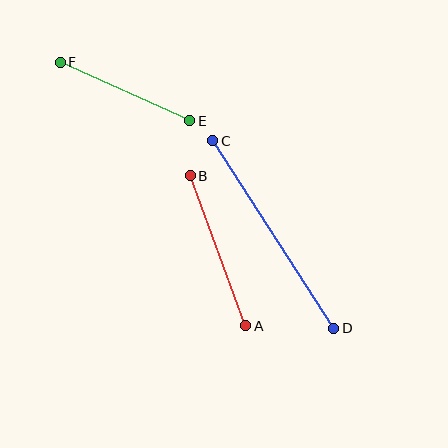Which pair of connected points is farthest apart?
Points C and D are farthest apart.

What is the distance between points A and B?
The distance is approximately 160 pixels.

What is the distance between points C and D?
The distance is approximately 223 pixels.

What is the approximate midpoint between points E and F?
The midpoint is at approximately (125, 92) pixels.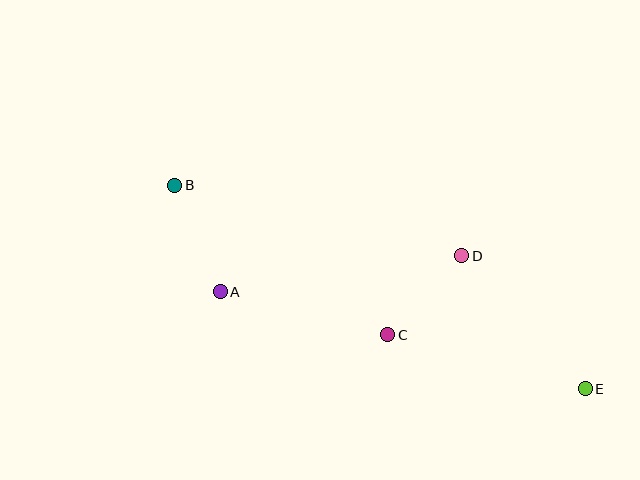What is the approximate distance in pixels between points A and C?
The distance between A and C is approximately 173 pixels.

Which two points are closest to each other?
Points C and D are closest to each other.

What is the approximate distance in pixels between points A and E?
The distance between A and E is approximately 377 pixels.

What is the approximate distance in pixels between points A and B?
The distance between A and B is approximately 116 pixels.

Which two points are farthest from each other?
Points B and E are farthest from each other.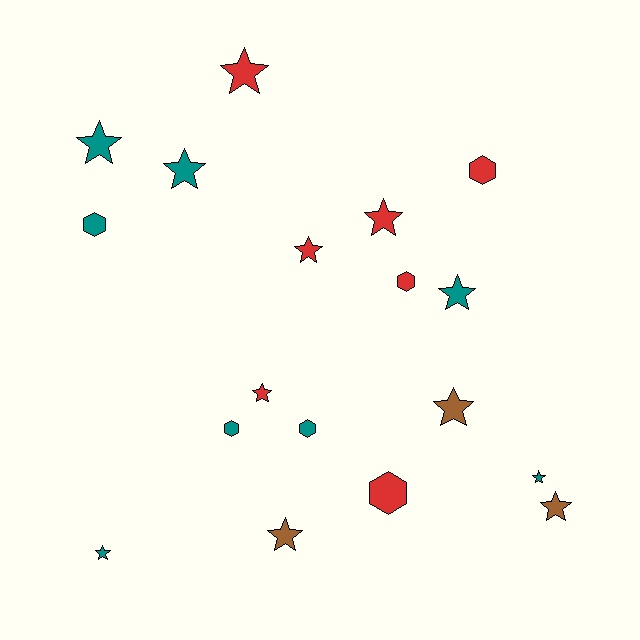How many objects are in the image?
There are 18 objects.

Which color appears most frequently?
Teal, with 8 objects.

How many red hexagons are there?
There are 3 red hexagons.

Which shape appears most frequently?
Star, with 12 objects.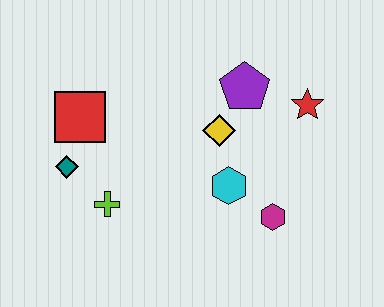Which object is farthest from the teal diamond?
The red star is farthest from the teal diamond.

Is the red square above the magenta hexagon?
Yes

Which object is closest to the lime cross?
The teal diamond is closest to the lime cross.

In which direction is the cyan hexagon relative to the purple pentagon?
The cyan hexagon is below the purple pentagon.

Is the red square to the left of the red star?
Yes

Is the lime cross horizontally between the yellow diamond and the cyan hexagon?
No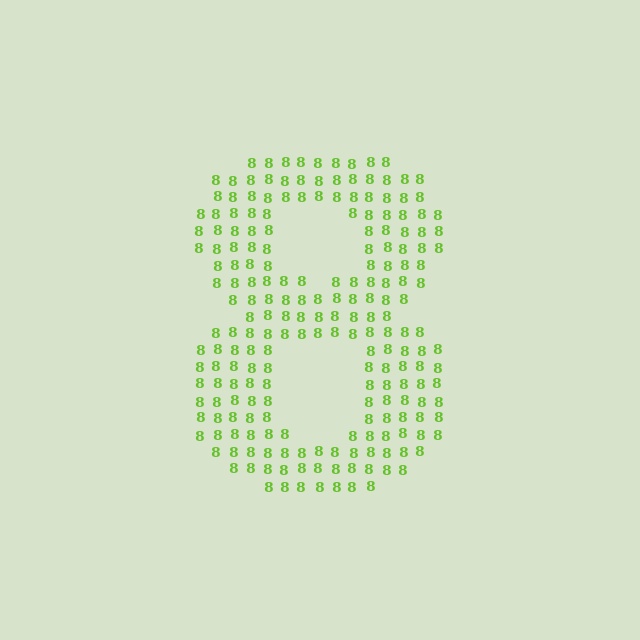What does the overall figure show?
The overall figure shows the digit 8.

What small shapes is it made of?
It is made of small digit 8's.